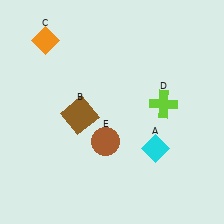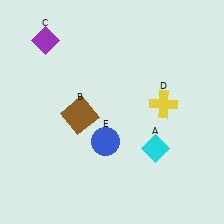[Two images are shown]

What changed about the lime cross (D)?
In Image 1, D is lime. In Image 2, it changed to yellow.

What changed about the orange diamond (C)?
In Image 1, C is orange. In Image 2, it changed to purple.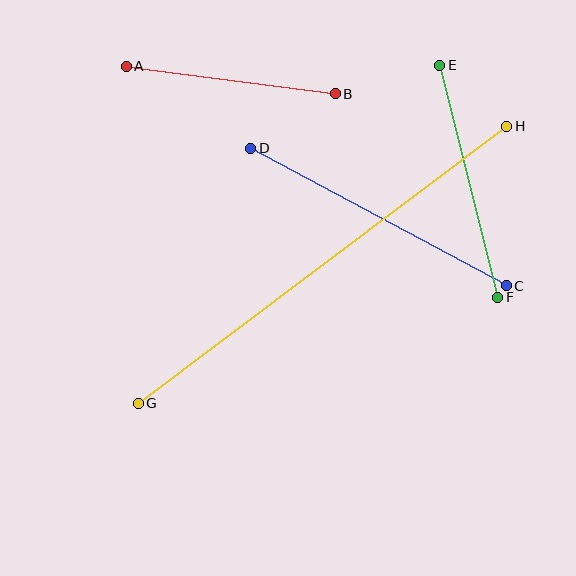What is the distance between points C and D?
The distance is approximately 290 pixels.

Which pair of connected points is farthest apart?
Points G and H are farthest apart.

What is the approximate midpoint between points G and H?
The midpoint is at approximately (323, 265) pixels.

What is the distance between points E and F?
The distance is approximately 239 pixels.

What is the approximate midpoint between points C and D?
The midpoint is at approximately (379, 217) pixels.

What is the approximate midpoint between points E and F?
The midpoint is at approximately (469, 181) pixels.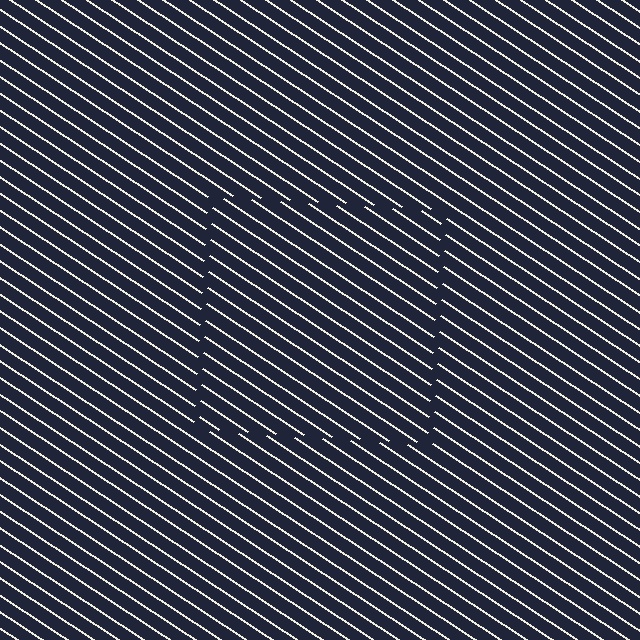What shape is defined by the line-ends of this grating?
An illusory square. The interior of the shape contains the same grating, shifted by half a period — the contour is defined by the phase discontinuity where line-ends from the inner and outer gratings abut.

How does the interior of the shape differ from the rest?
The interior of the shape contains the same grating, shifted by half a period — the contour is defined by the phase discontinuity where line-ends from the inner and outer gratings abut.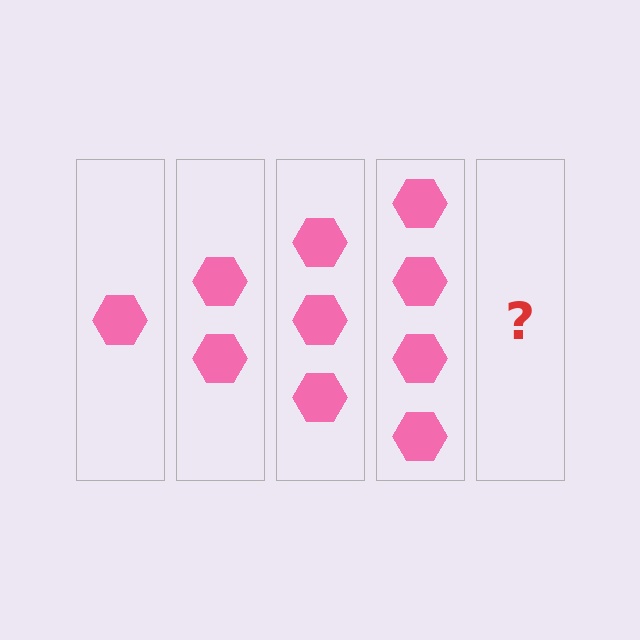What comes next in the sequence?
The next element should be 5 hexagons.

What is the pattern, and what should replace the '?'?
The pattern is that each step adds one more hexagon. The '?' should be 5 hexagons.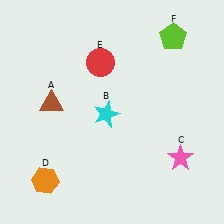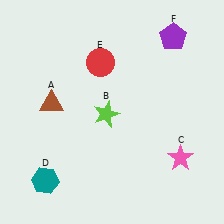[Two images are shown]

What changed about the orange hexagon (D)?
In Image 1, D is orange. In Image 2, it changed to teal.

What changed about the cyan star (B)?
In Image 1, B is cyan. In Image 2, it changed to lime.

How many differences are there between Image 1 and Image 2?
There are 3 differences between the two images.